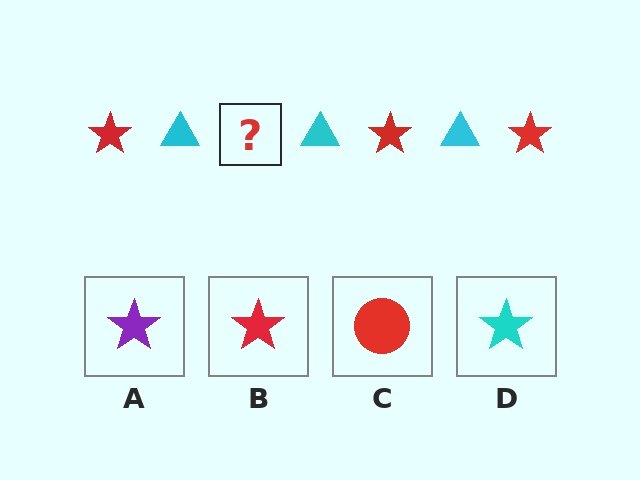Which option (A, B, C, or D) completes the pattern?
B.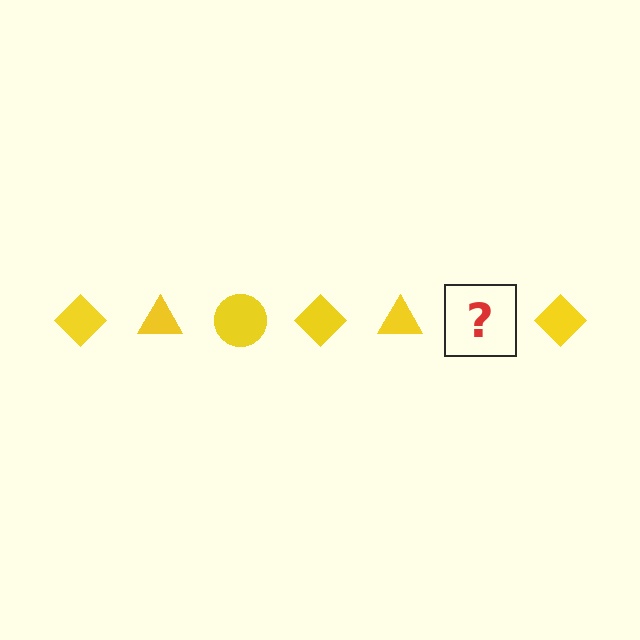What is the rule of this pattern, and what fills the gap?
The rule is that the pattern cycles through diamond, triangle, circle shapes in yellow. The gap should be filled with a yellow circle.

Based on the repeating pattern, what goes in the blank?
The blank should be a yellow circle.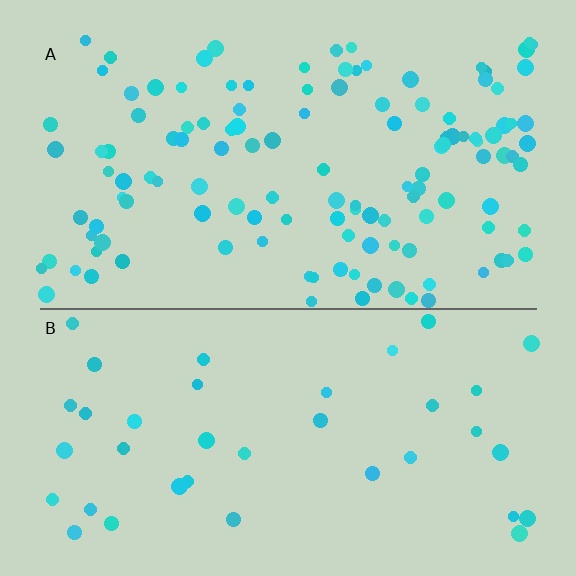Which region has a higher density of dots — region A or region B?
A (the top).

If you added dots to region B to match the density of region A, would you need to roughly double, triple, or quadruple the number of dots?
Approximately triple.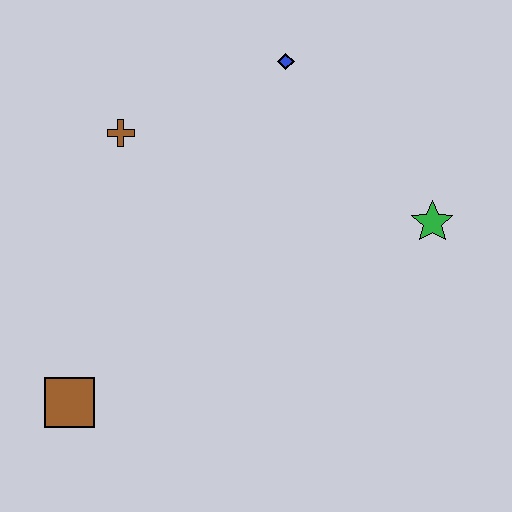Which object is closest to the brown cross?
The blue diamond is closest to the brown cross.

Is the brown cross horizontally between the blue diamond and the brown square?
Yes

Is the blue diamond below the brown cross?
No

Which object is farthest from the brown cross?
The green star is farthest from the brown cross.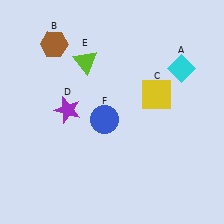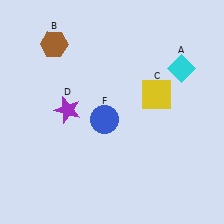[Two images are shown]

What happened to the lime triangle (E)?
The lime triangle (E) was removed in Image 2. It was in the top-left area of Image 1.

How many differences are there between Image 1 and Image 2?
There is 1 difference between the two images.